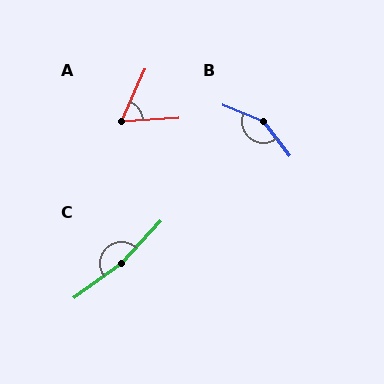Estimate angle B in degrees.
Approximately 149 degrees.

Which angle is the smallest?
A, at approximately 62 degrees.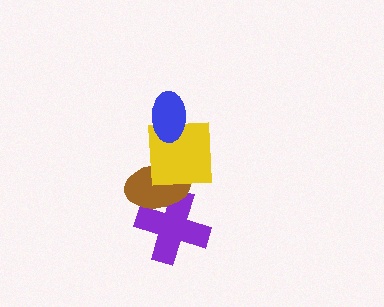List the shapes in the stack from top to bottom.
From top to bottom: the blue ellipse, the yellow square, the brown ellipse, the purple cross.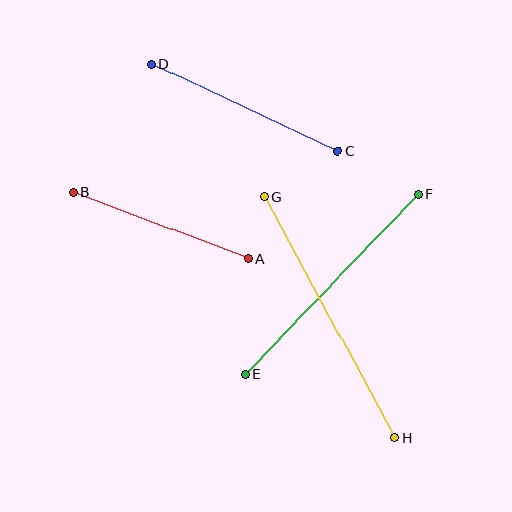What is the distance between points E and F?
The distance is approximately 249 pixels.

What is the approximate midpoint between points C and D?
The midpoint is at approximately (245, 107) pixels.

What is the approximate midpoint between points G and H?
The midpoint is at approximately (329, 317) pixels.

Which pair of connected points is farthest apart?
Points G and H are farthest apart.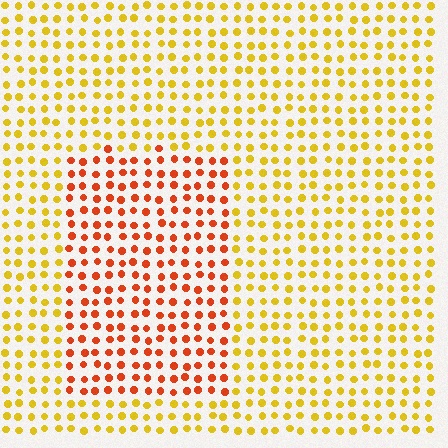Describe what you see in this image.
The image is filled with small yellow elements in a uniform arrangement. A rectangle-shaped region is visible where the elements are tinted to a slightly different hue, forming a subtle color boundary.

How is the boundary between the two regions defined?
The boundary is defined purely by a slight shift in hue (about 40 degrees). Spacing, size, and orientation are identical on both sides.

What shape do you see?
I see a rectangle.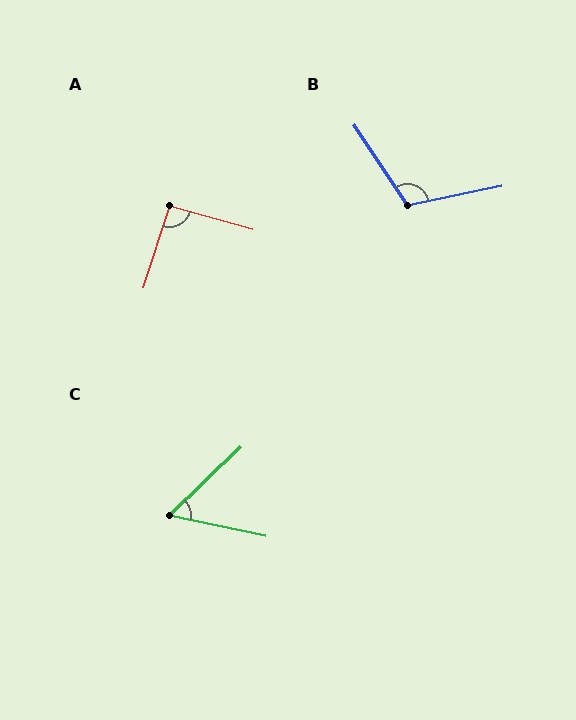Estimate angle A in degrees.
Approximately 92 degrees.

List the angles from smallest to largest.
C (56°), A (92°), B (111°).